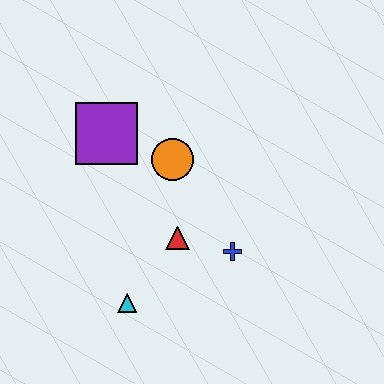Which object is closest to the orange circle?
The purple square is closest to the orange circle.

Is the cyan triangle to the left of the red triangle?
Yes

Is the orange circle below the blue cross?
No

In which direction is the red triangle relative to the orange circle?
The red triangle is below the orange circle.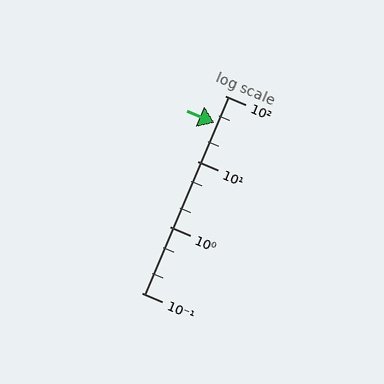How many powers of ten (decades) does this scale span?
The scale spans 3 decades, from 0.1 to 100.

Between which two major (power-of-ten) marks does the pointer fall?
The pointer is between 10 and 100.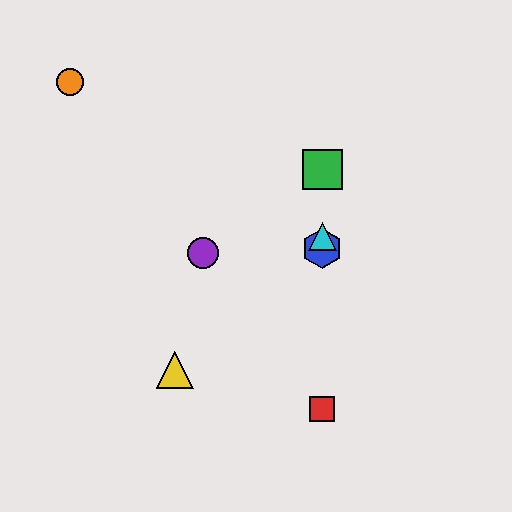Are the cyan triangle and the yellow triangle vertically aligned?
No, the cyan triangle is at x≈322 and the yellow triangle is at x≈175.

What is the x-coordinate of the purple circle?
The purple circle is at x≈203.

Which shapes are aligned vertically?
The red square, the blue hexagon, the green square, the cyan triangle are aligned vertically.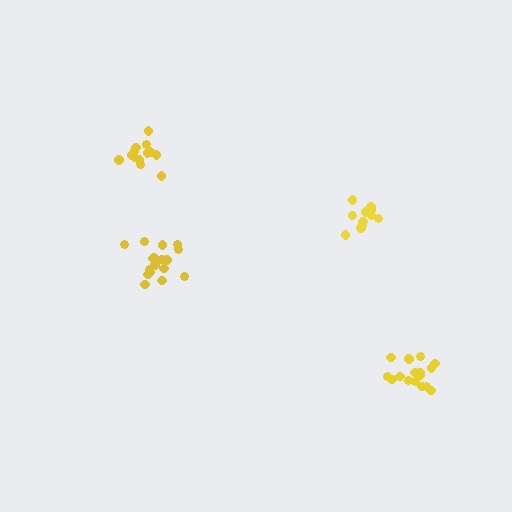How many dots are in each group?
Group 1: 15 dots, Group 2: 11 dots, Group 3: 17 dots, Group 4: 17 dots (60 total).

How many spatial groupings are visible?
There are 4 spatial groupings.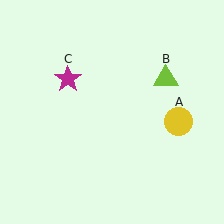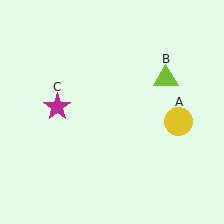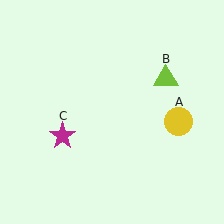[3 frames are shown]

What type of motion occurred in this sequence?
The magenta star (object C) rotated counterclockwise around the center of the scene.